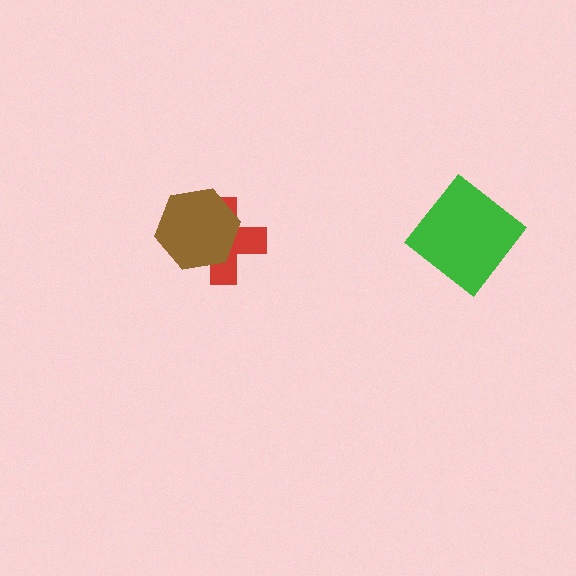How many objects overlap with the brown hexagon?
1 object overlaps with the brown hexagon.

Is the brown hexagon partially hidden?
No, no other shape covers it.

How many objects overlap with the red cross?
1 object overlaps with the red cross.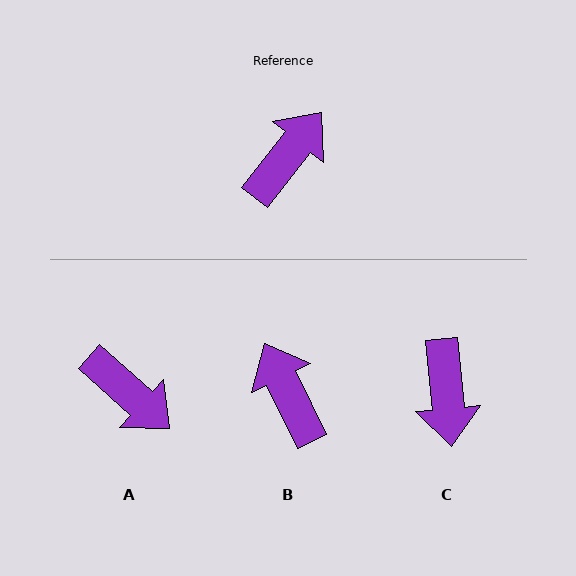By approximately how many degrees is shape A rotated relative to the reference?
Approximately 94 degrees clockwise.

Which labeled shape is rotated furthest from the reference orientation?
C, about 136 degrees away.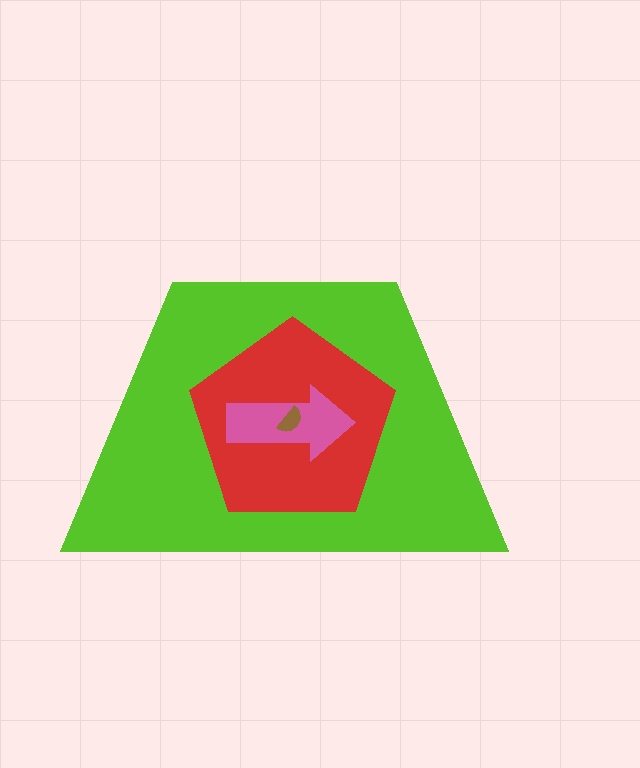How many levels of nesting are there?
4.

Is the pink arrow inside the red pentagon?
Yes.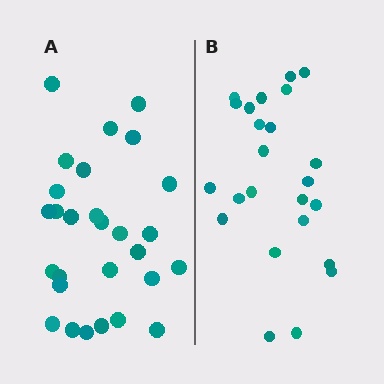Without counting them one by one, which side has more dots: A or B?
Region A (the left region) has more dots.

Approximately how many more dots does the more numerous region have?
Region A has about 4 more dots than region B.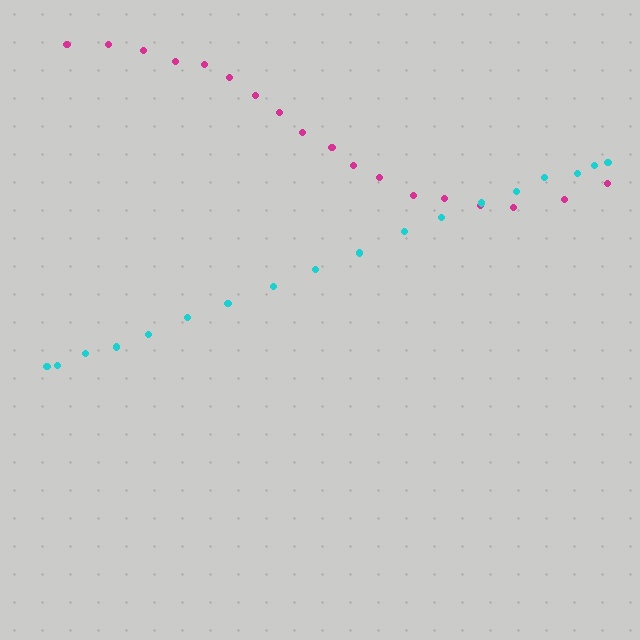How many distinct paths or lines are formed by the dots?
There are 2 distinct paths.